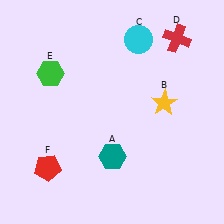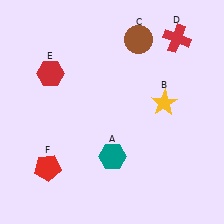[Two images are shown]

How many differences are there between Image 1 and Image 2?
There are 2 differences between the two images.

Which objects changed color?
C changed from cyan to brown. E changed from green to red.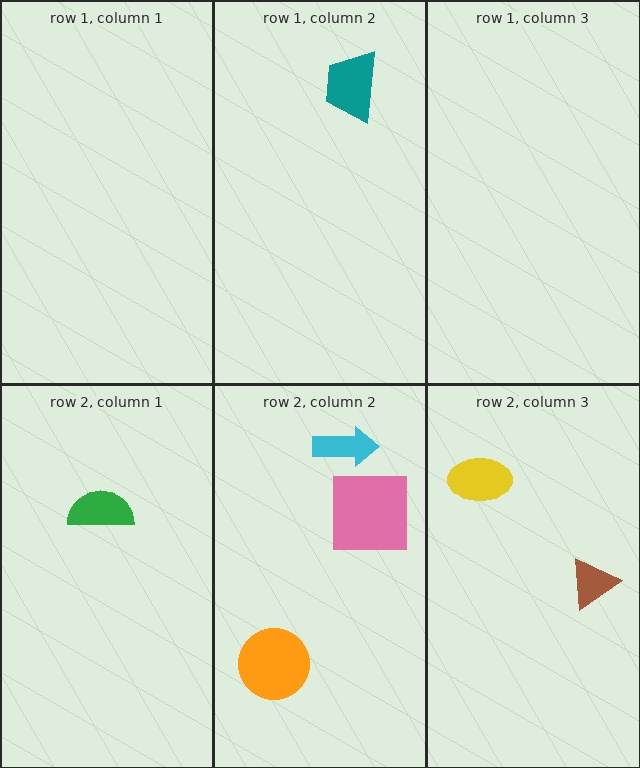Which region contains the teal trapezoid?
The row 1, column 2 region.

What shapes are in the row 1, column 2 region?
The teal trapezoid.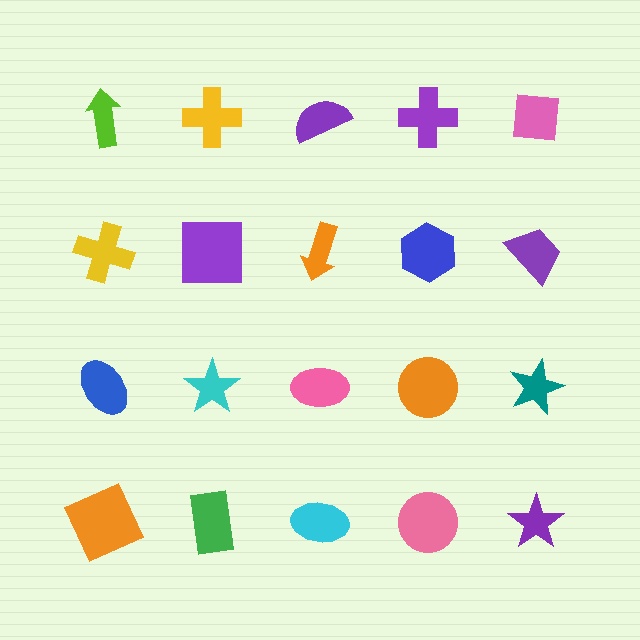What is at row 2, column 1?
A yellow cross.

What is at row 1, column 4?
A purple cross.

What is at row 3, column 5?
A teal star.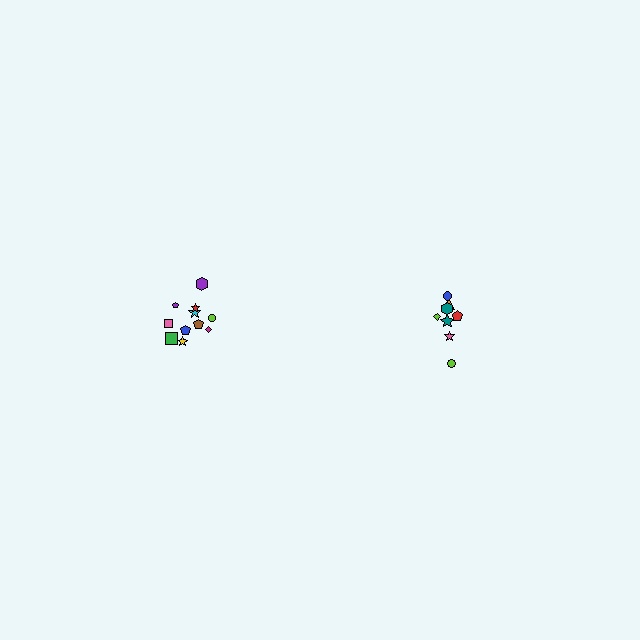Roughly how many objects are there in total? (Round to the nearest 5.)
Roughly 20 objects in total.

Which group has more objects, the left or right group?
The left group.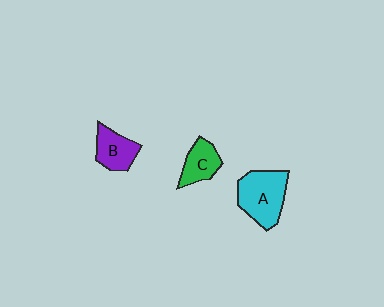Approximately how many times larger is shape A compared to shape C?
Approximately 1.7 times.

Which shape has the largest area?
Shape A (cyan).